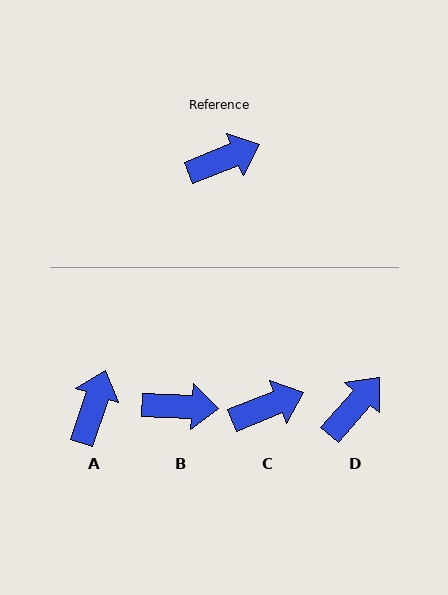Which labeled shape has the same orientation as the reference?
C.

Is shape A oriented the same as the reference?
No, it is off by about 50 degrees.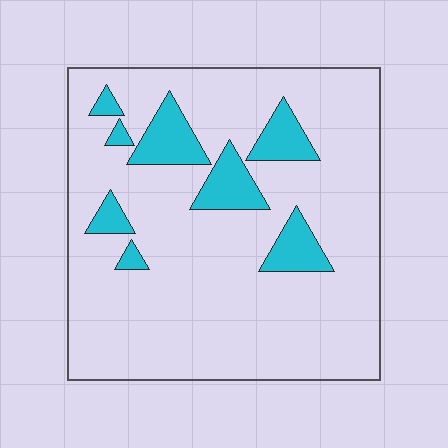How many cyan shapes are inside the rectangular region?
8.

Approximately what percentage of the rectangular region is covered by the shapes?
Approximately 15%.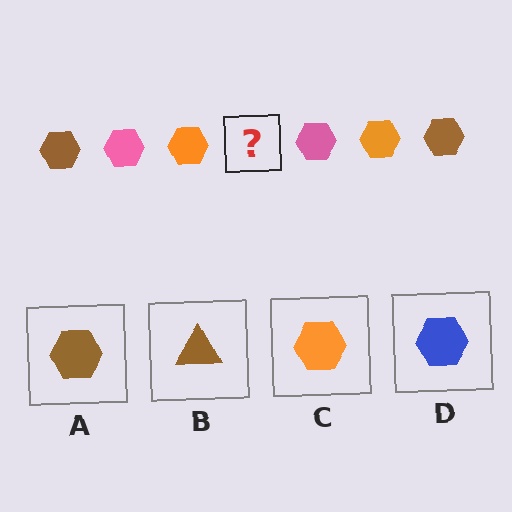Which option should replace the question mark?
Option A.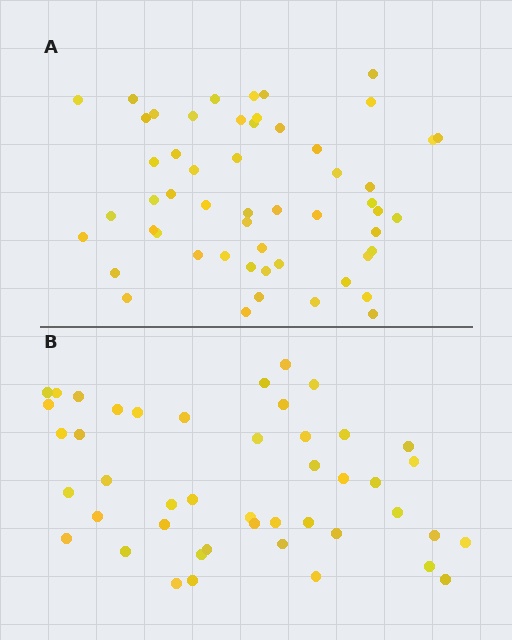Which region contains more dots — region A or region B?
Region A (the top region) has more dots.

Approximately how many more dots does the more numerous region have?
Region A has roughly 8 or so more dots than region B.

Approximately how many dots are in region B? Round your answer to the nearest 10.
About 40 dots. (The exact count is 45, which rounds to 40.)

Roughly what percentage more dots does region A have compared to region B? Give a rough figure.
About 20% more.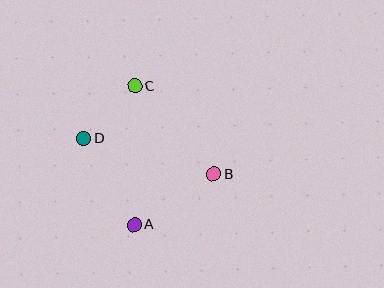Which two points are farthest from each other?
Points A and C are farthest from each other.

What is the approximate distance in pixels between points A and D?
The distance between A and D is approximately 100 pixels.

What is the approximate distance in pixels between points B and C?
The distance between B and C is approximately 118 pixels.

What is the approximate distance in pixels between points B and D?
The distance between B and D is approximately 135 pixels.